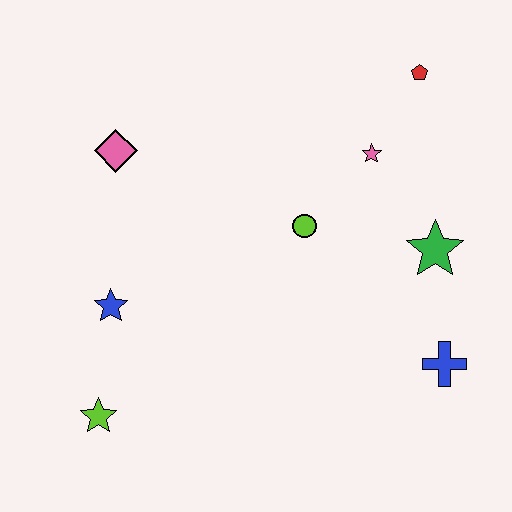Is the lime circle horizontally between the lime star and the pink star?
Yes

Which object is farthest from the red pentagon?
The lime star is farthest from the red pentagon.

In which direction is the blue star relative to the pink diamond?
The blue star is below the pink diamond.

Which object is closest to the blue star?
The lime star is closest to the blue star.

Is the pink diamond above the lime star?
Yes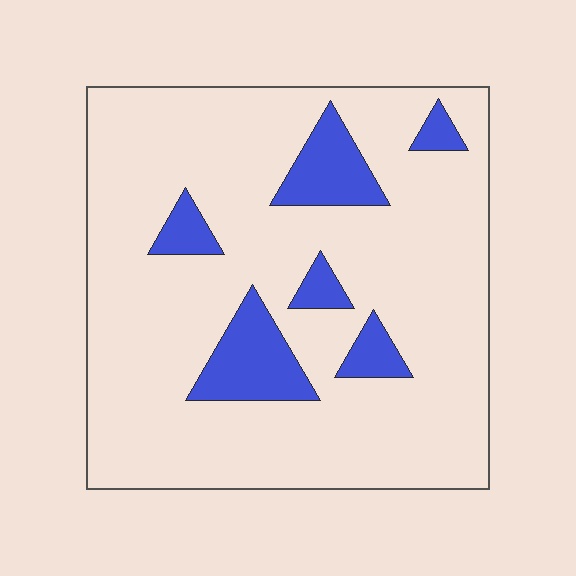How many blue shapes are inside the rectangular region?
6.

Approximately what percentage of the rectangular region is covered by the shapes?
Approximately 15%.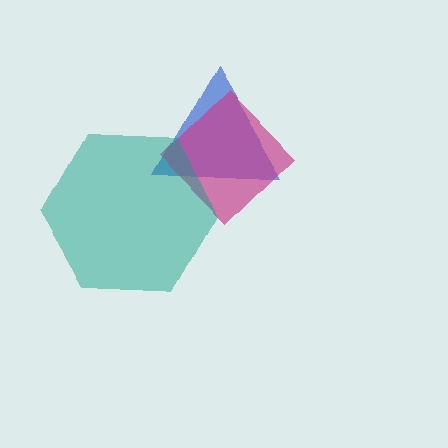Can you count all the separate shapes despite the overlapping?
Yes, there are 3 separate shapes.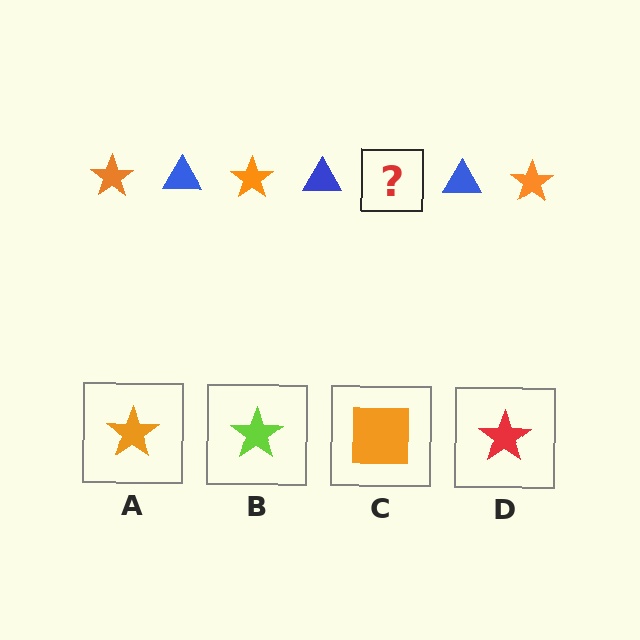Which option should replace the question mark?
Option A.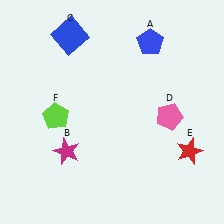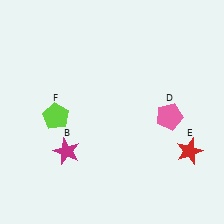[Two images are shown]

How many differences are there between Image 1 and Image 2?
There are 2 differences between the two images.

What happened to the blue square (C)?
The blue square (C) was removed in Image 2. It was in the top-left area of Image 1.